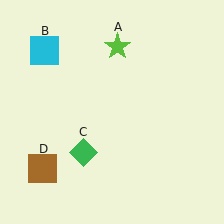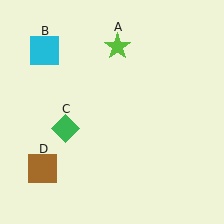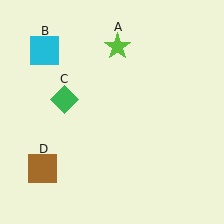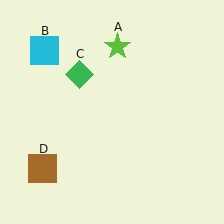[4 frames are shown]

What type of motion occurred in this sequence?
The green diamond (object C) rotated clockwise around the center of the scene.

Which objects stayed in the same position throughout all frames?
Lime star (object A) and cyan square (object B) and brown square (object D) remained stationary.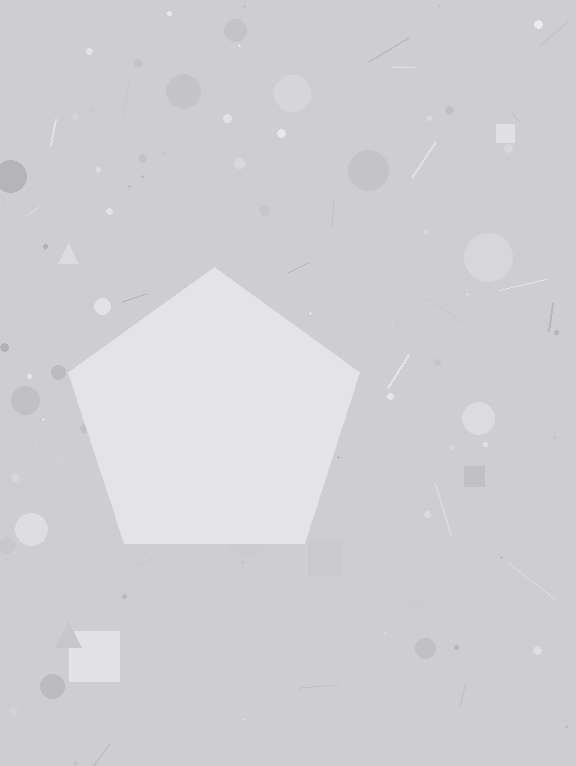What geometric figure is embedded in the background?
A pentagon is embedded in the background.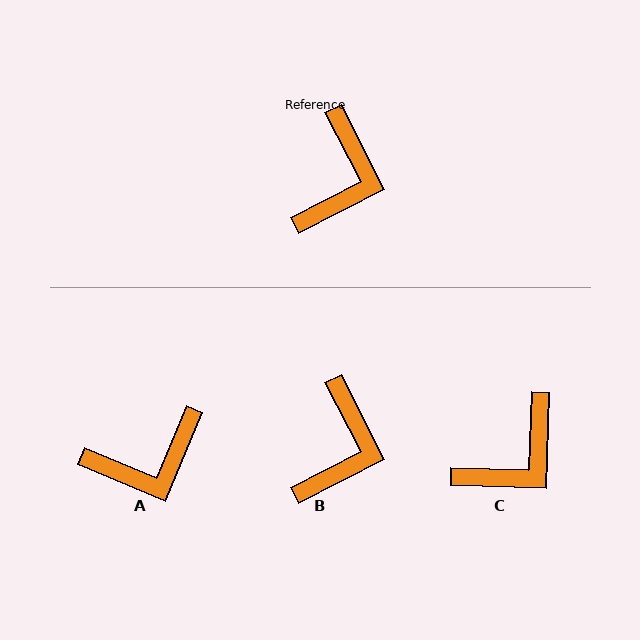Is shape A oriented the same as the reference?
No, it is off by about 49 degrees.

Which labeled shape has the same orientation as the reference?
B.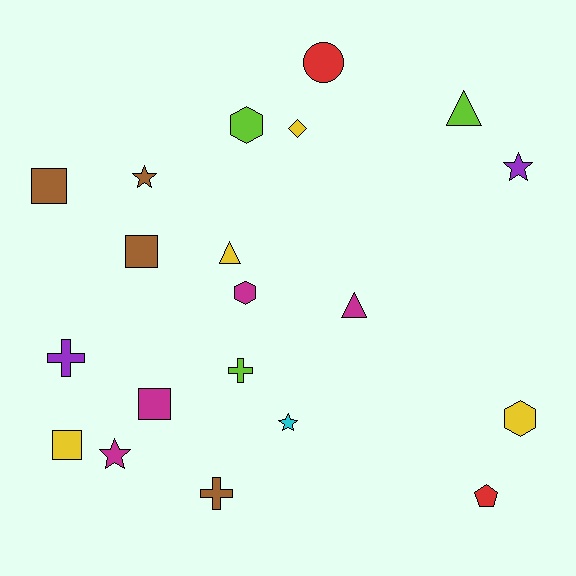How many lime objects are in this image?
There are 3 lime objects.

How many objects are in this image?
There are 20 objects.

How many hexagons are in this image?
There are 3 hexagons.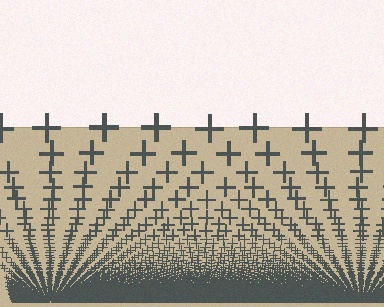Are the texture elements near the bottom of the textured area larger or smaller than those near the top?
Smaller. The gradient is inverted — elements near the bottom are smaller and denser.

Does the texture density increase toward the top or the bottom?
Density increases toward the bottom.